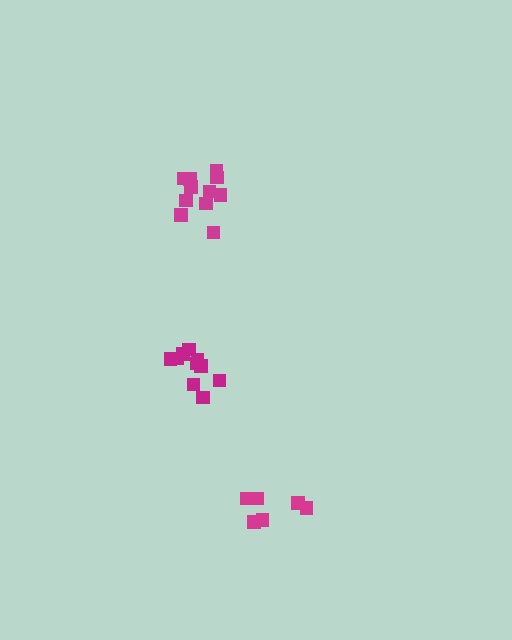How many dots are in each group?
Group 1: 10 dots, Group 2: 11 dots, Group 3: 6 dots (27 total).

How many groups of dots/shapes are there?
There are 3 groups.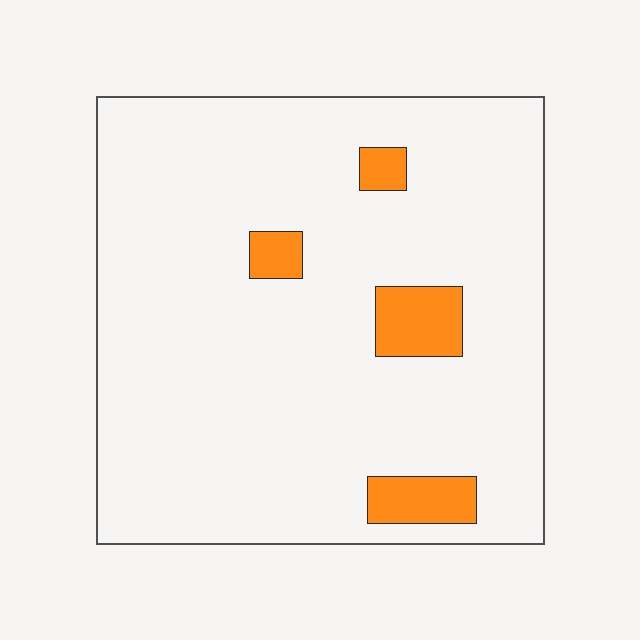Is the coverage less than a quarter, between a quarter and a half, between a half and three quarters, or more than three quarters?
Less than a quarter.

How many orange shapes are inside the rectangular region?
4.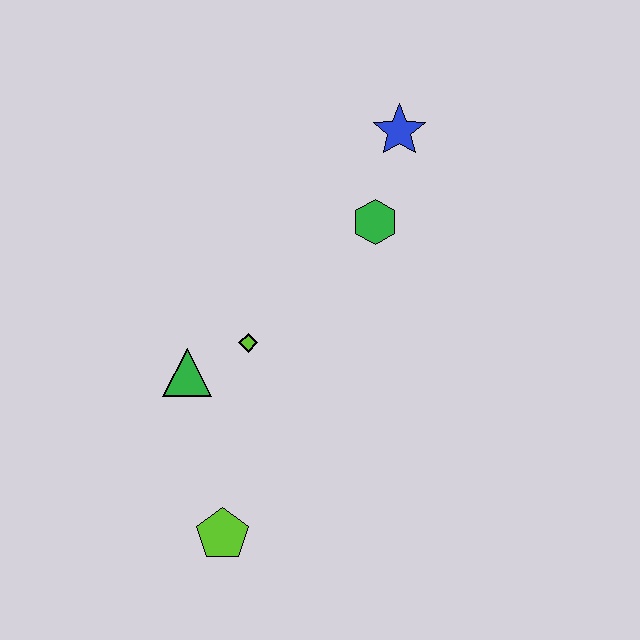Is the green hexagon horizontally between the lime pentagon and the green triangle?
No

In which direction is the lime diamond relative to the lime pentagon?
The lime diamond is above the lime pentagon.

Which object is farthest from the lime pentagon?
The blue star is farthest from the lime pentagon.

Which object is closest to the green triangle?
The lime diamond is closest to the green triangle.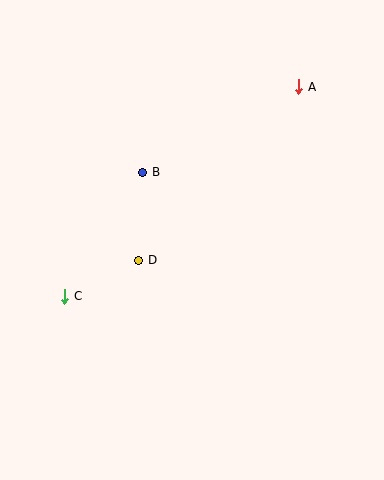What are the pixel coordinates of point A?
Point A is at (298, 87).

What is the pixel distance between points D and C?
The distance between D and C is 82 pixels.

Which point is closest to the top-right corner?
Point A is closest to the top-right corner.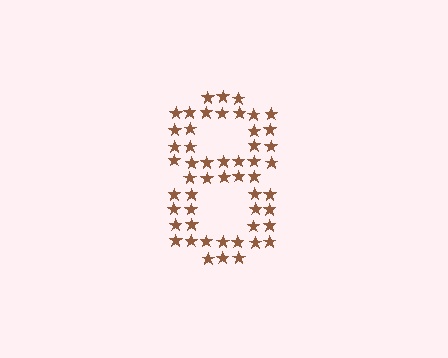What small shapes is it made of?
It is made of small stars.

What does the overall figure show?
The overall figure shows the digit 8.